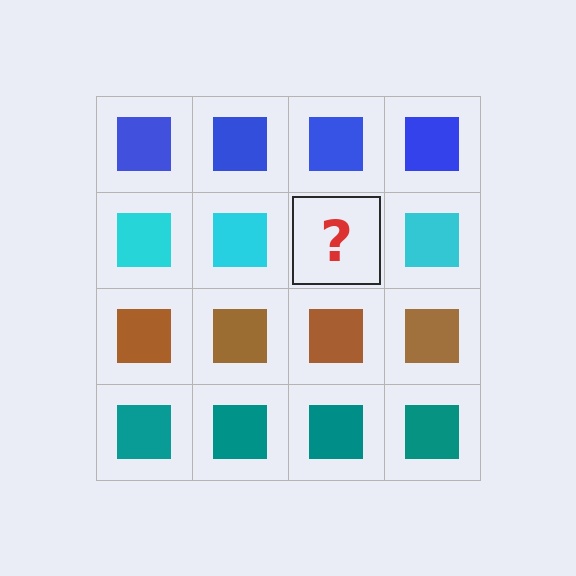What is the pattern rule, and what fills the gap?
The rule is that each row has a consistent color. The gap should be filled with a cyan square.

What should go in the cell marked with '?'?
The missing cell should contain a cyan square.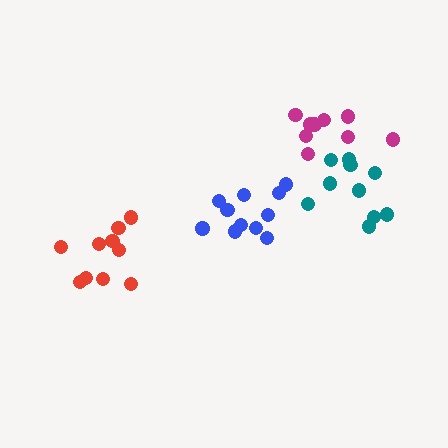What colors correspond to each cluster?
The clusters are colored: magenta, teal, blue, red.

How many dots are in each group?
Group 1: 9 dots, Group 2: 10 dots, Group 3: 11 dots, Group 4: 10 dots (40 total).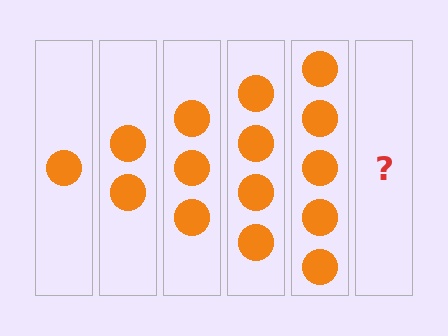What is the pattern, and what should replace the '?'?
The pattern is that each step adds one more circle. The '?' should be 6 circles.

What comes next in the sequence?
The next element should be 6 circles.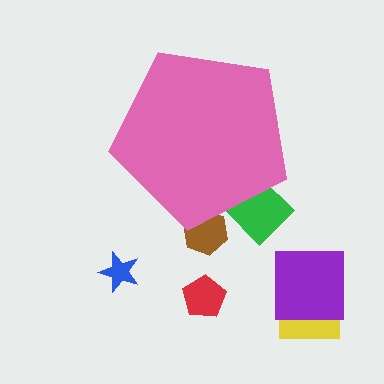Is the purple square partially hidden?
No, the purple square is fully visible.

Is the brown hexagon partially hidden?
Yes, the brown hexagon is partially hidden behind the pink pentagon.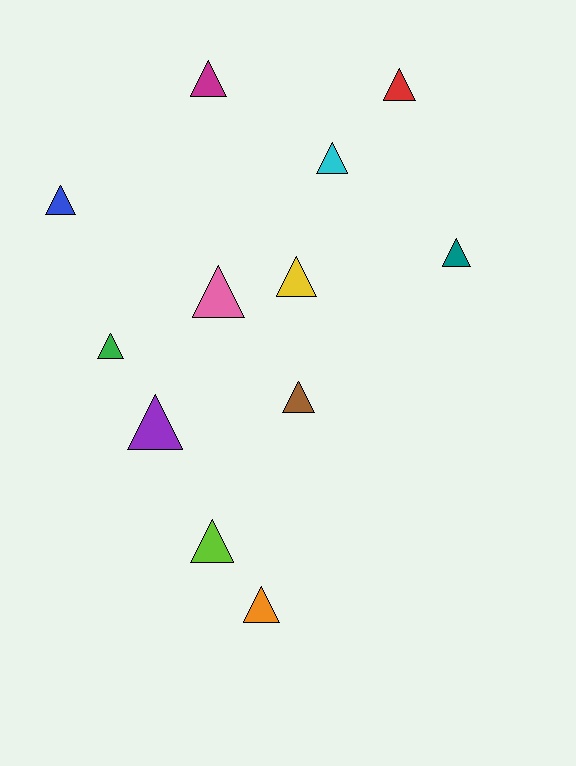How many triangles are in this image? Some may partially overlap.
There are 12 triangles.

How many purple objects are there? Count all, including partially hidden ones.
There is 1 purple object.